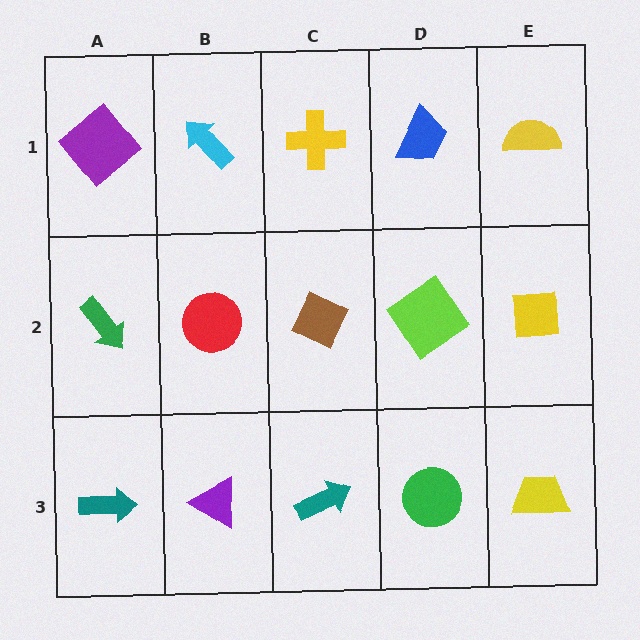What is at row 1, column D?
A blue trapezoid.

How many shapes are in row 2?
5 shapes.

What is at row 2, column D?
A lime diamond.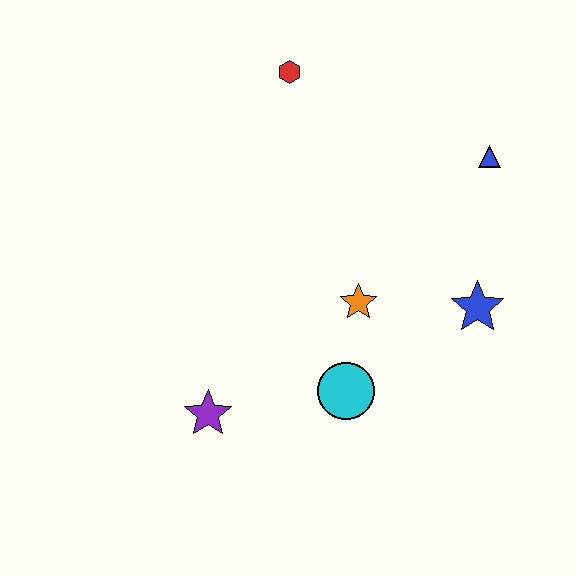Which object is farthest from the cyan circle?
The red hexagon is farthest from the cyan circle.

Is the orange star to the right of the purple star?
Yes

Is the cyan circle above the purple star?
Yes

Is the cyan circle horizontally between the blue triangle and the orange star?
No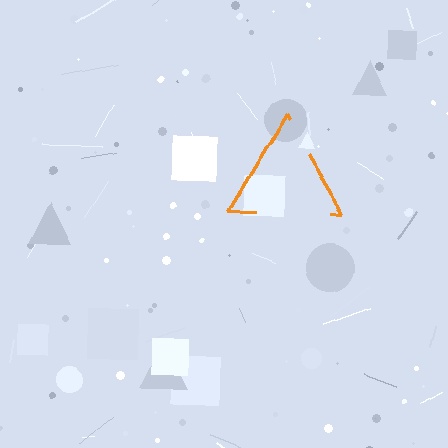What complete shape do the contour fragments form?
The contour fragments form a triangle.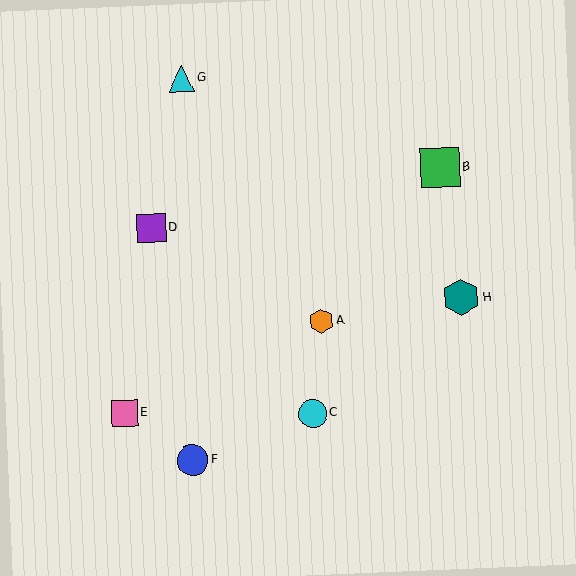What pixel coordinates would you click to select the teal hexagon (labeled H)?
Click at (461, 298) to select the teal hexagon H.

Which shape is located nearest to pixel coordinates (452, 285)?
The teal hexagon (labeled H) at (461, 298) is nearest to that location.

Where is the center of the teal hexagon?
The center of the teal hexagon is at (461, 298).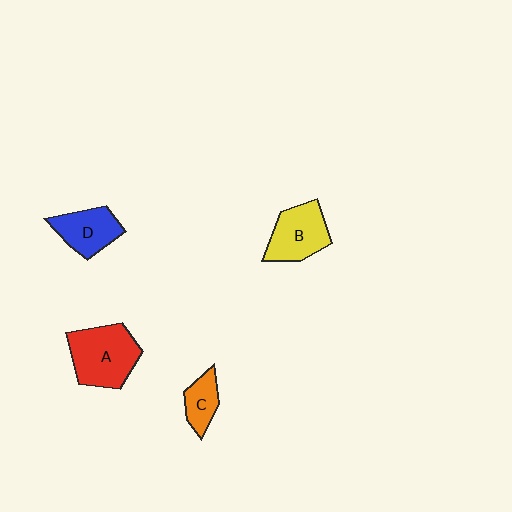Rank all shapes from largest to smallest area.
From largest to smallest: A (red), B (yellow), D (blue), C (orange).